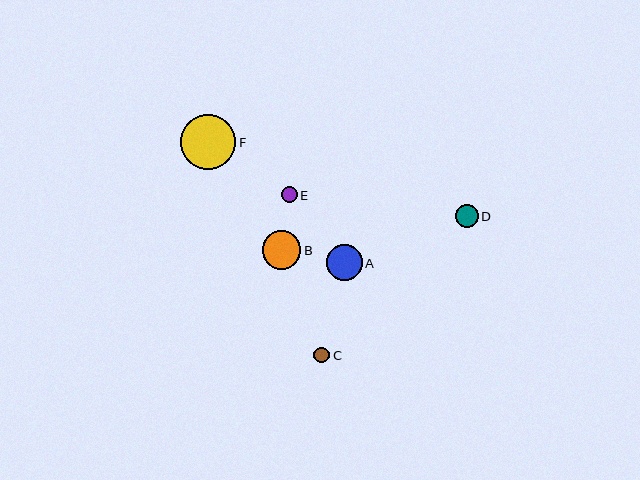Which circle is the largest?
Circle F is the largest with a size of approximately 55 pixels.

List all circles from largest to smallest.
From largest to smallest: F, B, A, D, E, C.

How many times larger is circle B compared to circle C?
Circle B is approximately 2.5 times the size of circle C.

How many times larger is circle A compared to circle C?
Circle A is approximately 2.3 times the size of circle C.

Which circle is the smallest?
Circle C is the smallest with a size of approximately 16 pixels.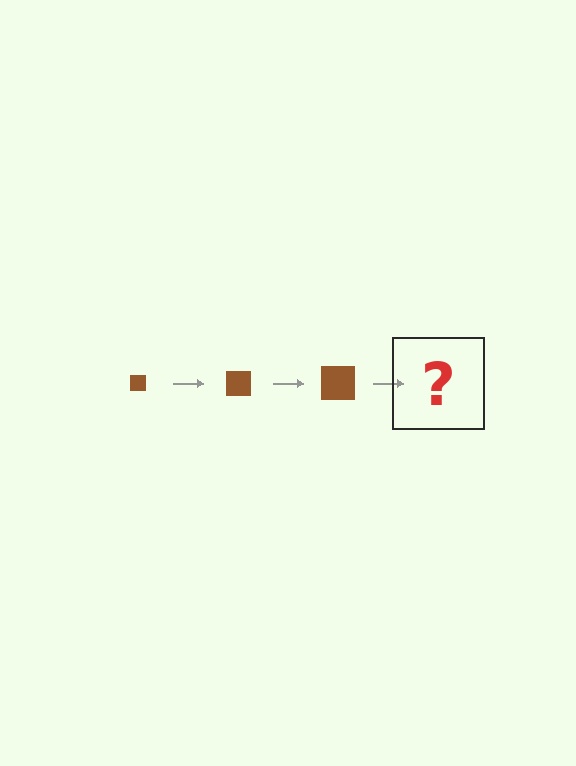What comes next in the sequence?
The next element should be a brown square, larger than the previous one.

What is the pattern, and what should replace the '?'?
The pattern is that the square gets progressively larger each step. The '?' should be a brown square, larger than the previous one.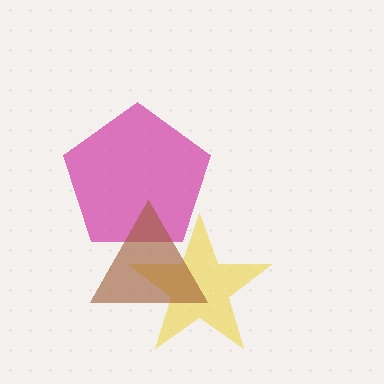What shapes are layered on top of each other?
The layered shapes are: a yellow star, a magenta pentagon, a brown triangle.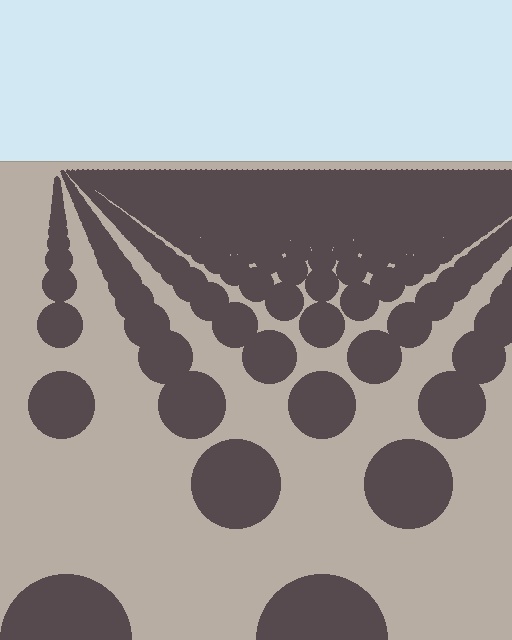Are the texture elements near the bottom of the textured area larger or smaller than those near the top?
Larger. Near the bottom, elements are closer to the viewer and appear at a bigger on-screen size.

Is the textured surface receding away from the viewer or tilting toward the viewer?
The surface is receding away from the viewer. Texture elements get smaller and denser toward the top.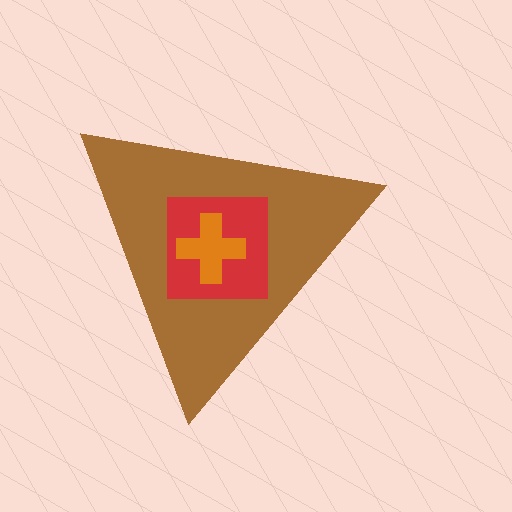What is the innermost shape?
The orange cross.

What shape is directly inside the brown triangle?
The red square.